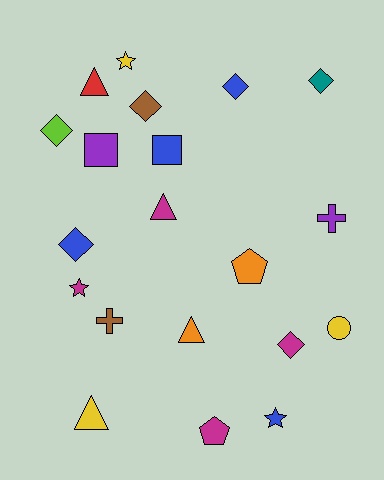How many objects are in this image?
There are 20 objects.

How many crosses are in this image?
There are 2 crosses.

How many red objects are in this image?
There is 1 red object.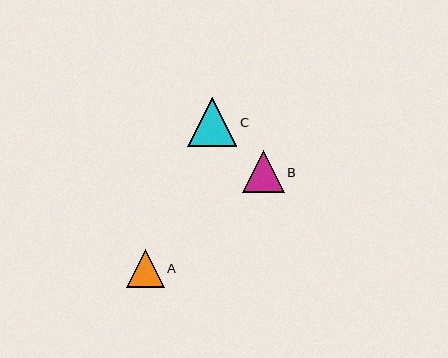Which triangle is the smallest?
Triangle A is the smallest with a size of approximately 38 pixels.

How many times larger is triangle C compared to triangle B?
Triangle C is approximately 1.2 times the size of triangle B.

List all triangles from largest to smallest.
From largest to smallest: C, B, A.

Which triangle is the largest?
Triangle C is the largest with a size of approximately 49 pixels.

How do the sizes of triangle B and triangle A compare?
Triangle B and triangle A are approximately the same size.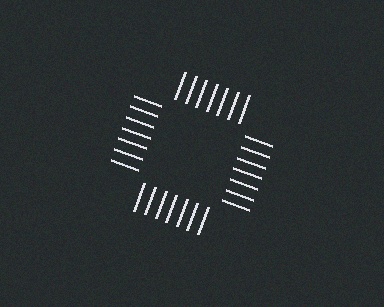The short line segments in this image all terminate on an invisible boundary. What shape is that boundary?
An illusory square — the line segments terminate on its edges but no continuous stroke is drawn.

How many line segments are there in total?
28 — 7 along each of the 4 edges.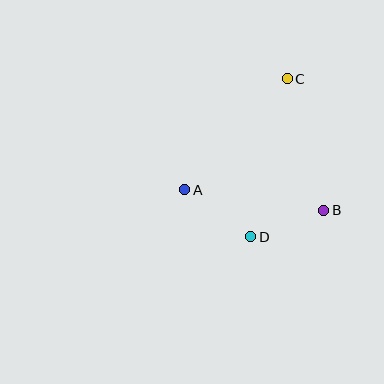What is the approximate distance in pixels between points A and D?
The distance between A and D is approximately 81 pixels.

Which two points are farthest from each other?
Points C and D are farthest from each other.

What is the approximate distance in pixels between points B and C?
The distance between B and C is approximately 137 pixels.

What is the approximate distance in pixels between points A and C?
The distance between A and C is approximately 151 pixels.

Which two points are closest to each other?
Points B and D are closest to each other.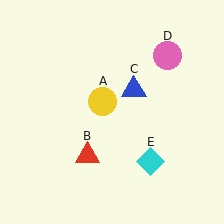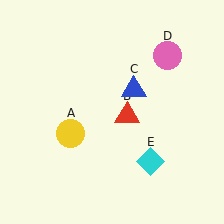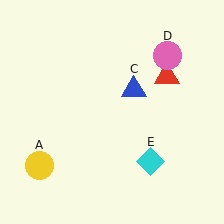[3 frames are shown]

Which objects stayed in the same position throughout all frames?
Blue triangle (object C) and pink circle (object D) and cyan diamond (object E) remained stationary.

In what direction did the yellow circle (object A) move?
The yellow circle (object A) moved down and to the left.